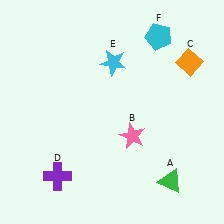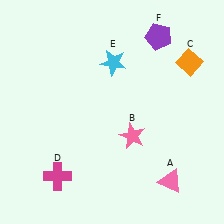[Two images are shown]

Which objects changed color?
A changed from green to pink. D changed from purple to magenta. F changed from cyan to purple.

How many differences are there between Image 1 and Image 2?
There are 3 differences between the two images.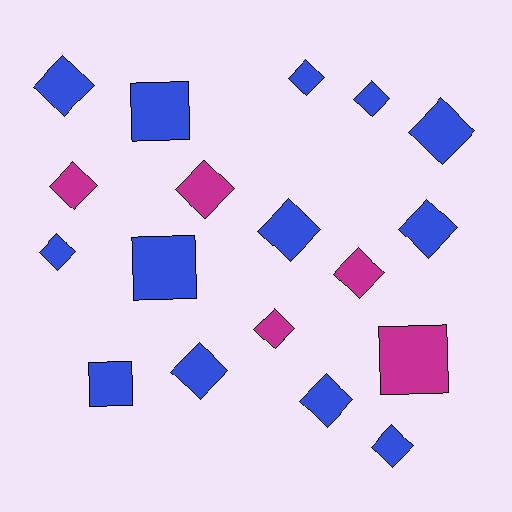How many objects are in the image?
There are 18 objects.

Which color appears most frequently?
Blue, with 13 objects.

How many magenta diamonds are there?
There are 4 magenta diamonds.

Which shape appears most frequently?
Diamond, with 14 objects.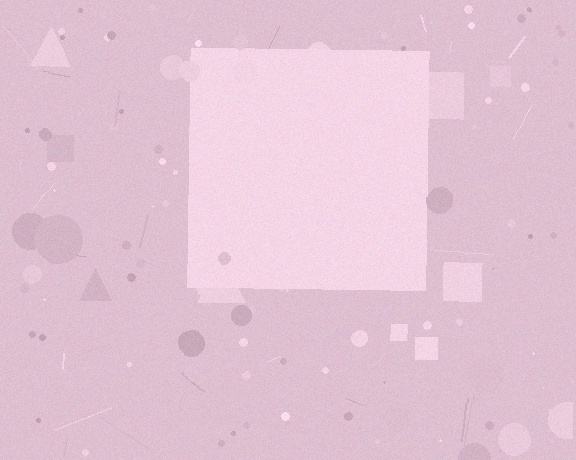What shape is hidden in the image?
A square is hidden in the image.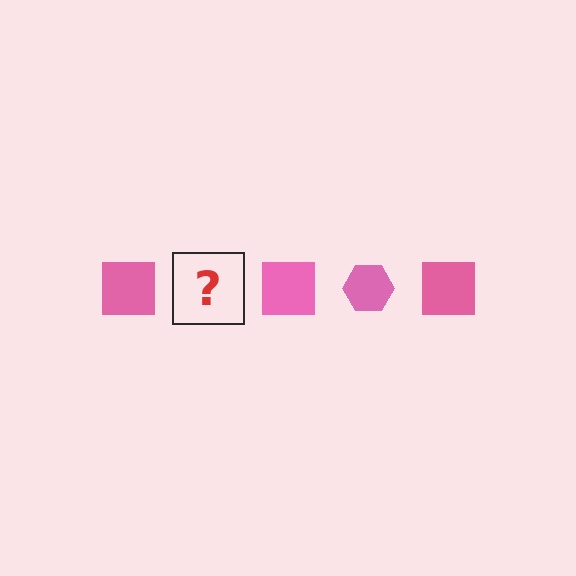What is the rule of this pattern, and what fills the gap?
The rule is that the pattern cycles through square, hexagon shapes in pink. The gap should be filled with a pink hexagon.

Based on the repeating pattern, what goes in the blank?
The blank should be a pink hexagon.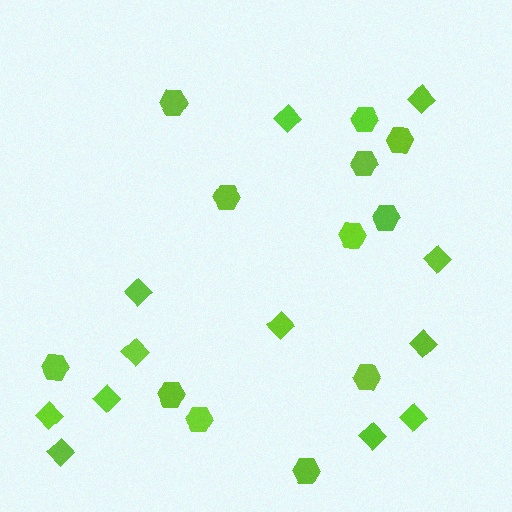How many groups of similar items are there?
There are 2 groups: one group of diamonds (12) and one group of hexagons (12).